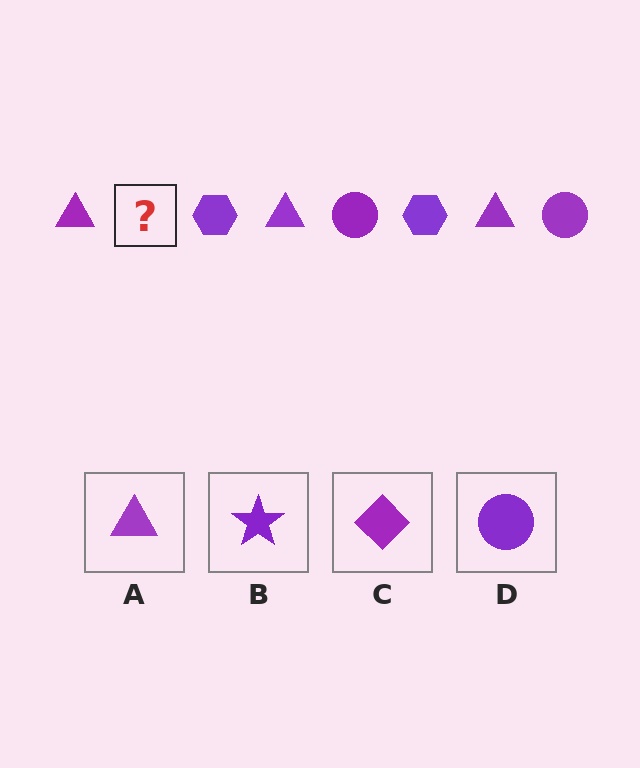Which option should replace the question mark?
Option D.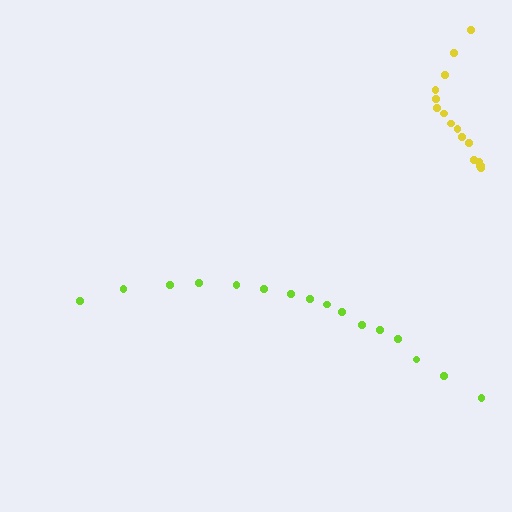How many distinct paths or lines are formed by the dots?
There are 2 distinct paths.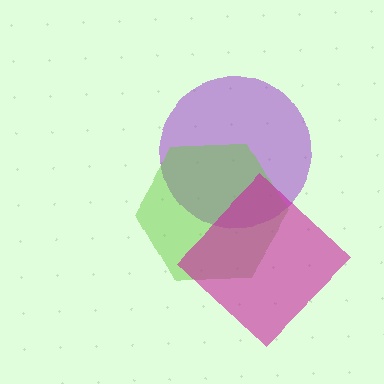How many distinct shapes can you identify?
There are 3 distinct shapes: a purple circle, a lime hexagon, a magenta diamond.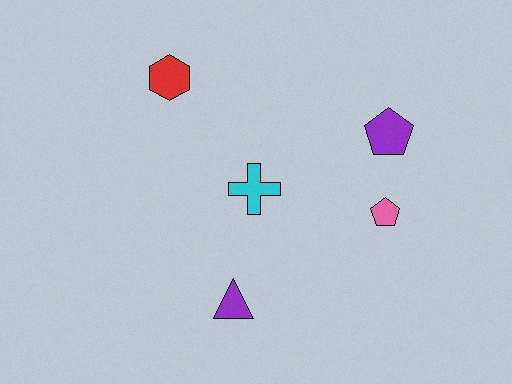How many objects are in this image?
There are 5 objects.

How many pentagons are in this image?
There are 2 pentagons.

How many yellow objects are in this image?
There are no yellow objects.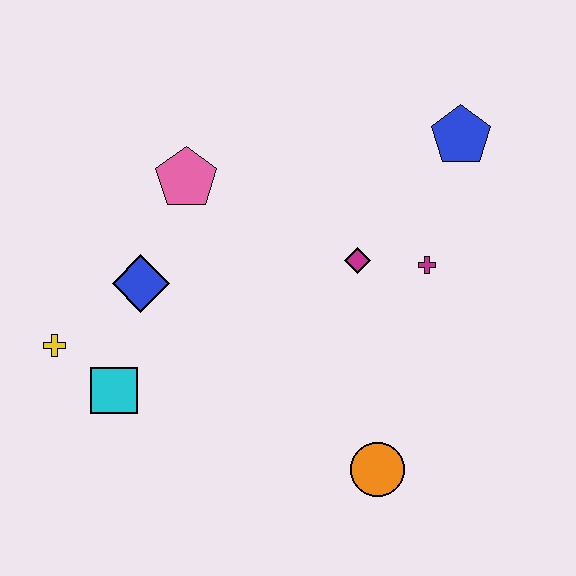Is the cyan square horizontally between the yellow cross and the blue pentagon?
Yes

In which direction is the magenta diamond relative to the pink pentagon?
The magenta diamond is to the right of the pink pentagon.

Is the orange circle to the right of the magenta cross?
No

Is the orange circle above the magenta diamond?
No